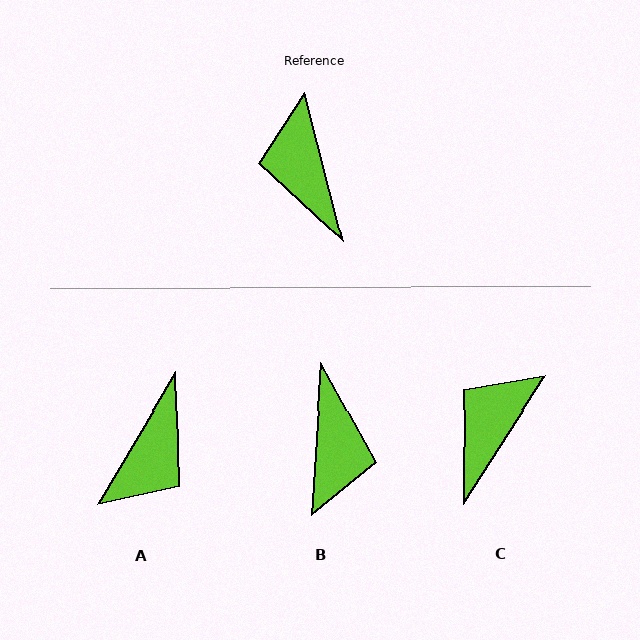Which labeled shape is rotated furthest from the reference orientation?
B, about 162 degrees away.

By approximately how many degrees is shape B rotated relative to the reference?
Approximately 162 degrees counter-clockwise.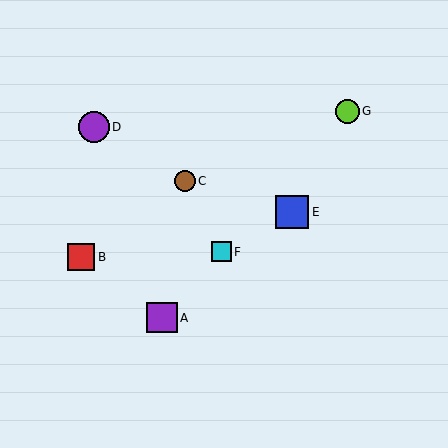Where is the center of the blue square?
The center of the blue square is at (292, 212).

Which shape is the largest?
The blue square (labeled E) is the largest.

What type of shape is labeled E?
Shape E is a blue square.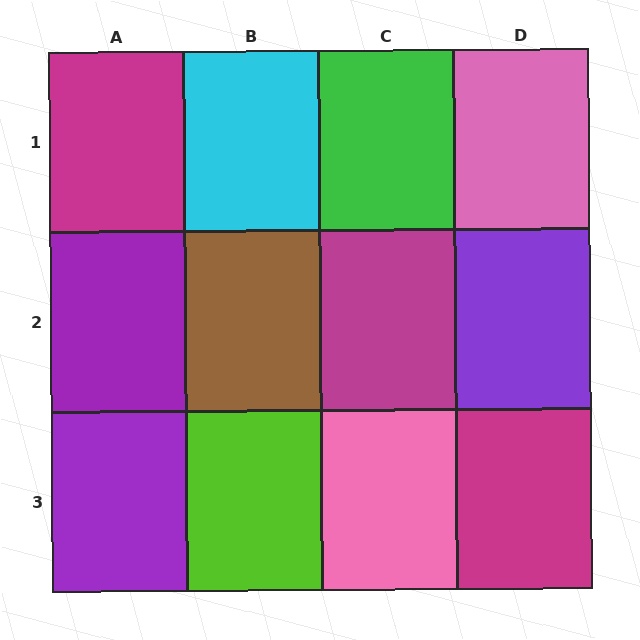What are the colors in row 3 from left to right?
Purple, lime, pink, magenta.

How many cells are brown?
1 cell is brown.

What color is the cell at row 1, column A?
Magenta.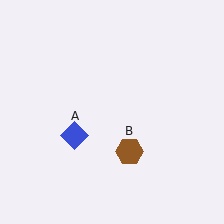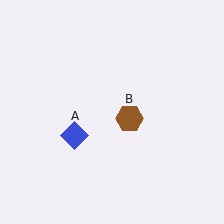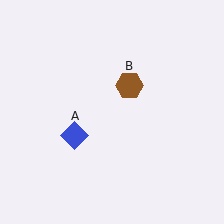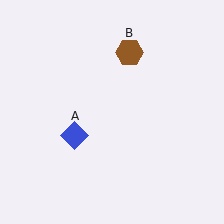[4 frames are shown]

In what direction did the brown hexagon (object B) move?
The brown hexagon (object B) moved up.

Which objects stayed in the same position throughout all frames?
Blue diamond (object A) remained stationary.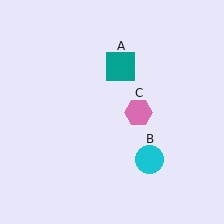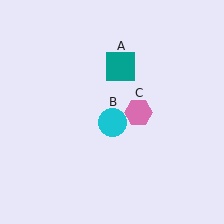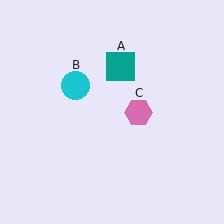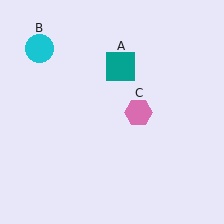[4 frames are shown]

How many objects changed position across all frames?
1 object changed position: cyan circle (object B).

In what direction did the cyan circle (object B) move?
The cyan circle (object B) moved up and to the left.